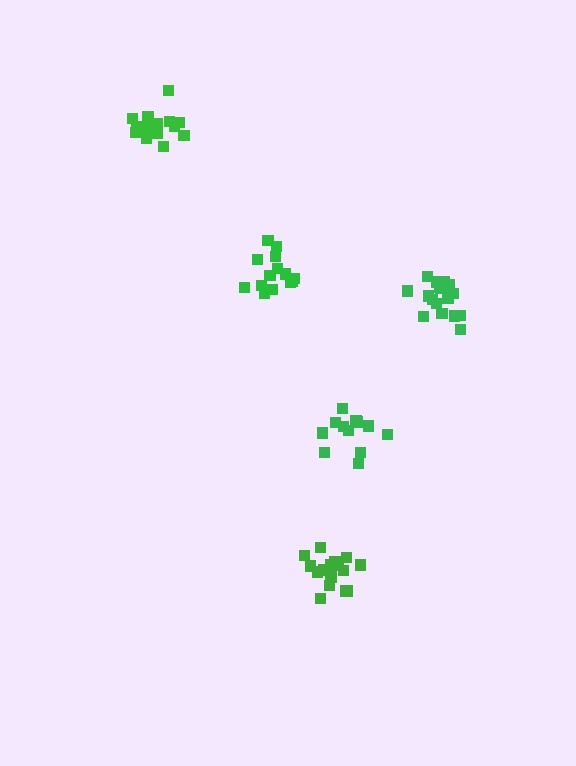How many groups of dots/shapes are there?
There are 5 groups.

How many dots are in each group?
Group 1: 12 dots, Group 2: 17 dots, Group 3: 18 dots, Group 4: 18 dots, Group 5: 15 dots (80 total).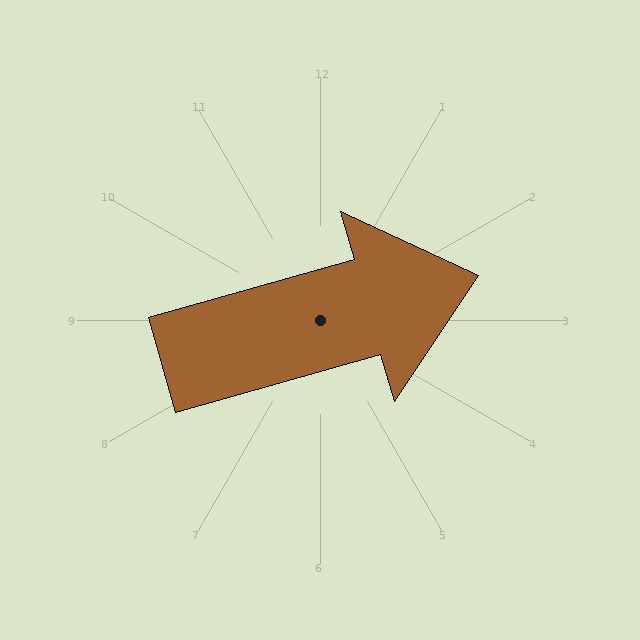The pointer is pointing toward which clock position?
Roughly 2 o'clock.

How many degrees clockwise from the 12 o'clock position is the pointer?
Approximately 74 degrees.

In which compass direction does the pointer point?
East.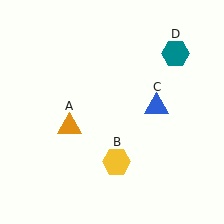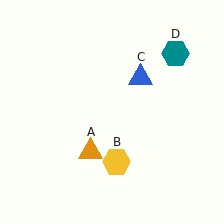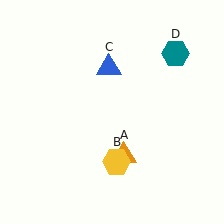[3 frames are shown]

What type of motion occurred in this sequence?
The orange triangle (object A), blue triangle (object C) rotated counterclockwise around the center of the scene.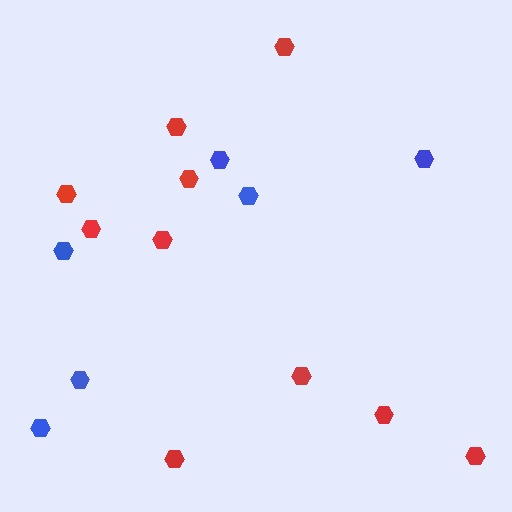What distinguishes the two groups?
There are 2 groups: one group of blue hexagons (6) and one group of red hexagons (10).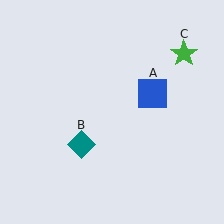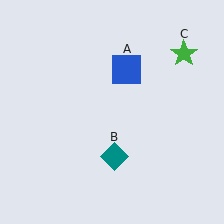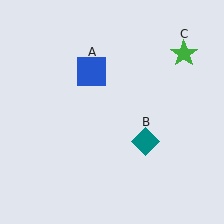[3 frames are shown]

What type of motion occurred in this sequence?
The blue square (object A), teal diamond (object B) rotated counterclockwise around the center of the scene.